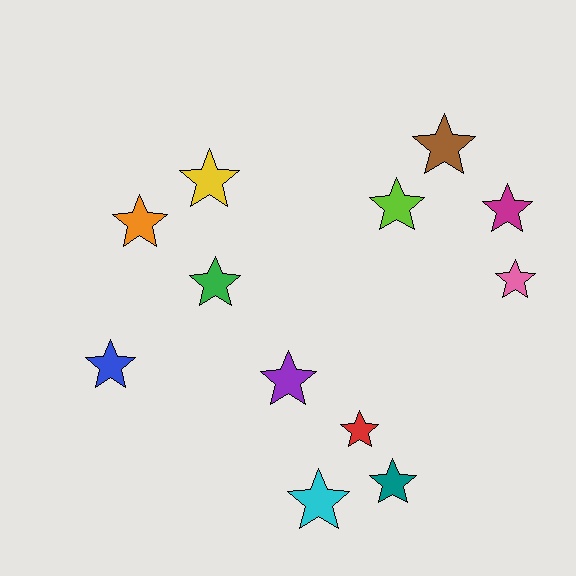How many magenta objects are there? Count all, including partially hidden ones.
There is 1 magenta object.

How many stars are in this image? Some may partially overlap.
There are 12 stars.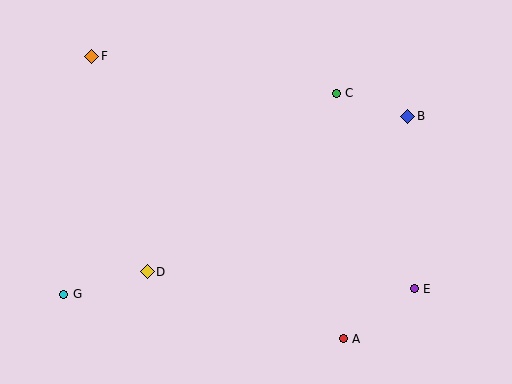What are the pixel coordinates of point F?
Point F is at (92, 56).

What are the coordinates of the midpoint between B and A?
The midpoint between B and A is at (376, 227).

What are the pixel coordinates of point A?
Point A is at (343, 339).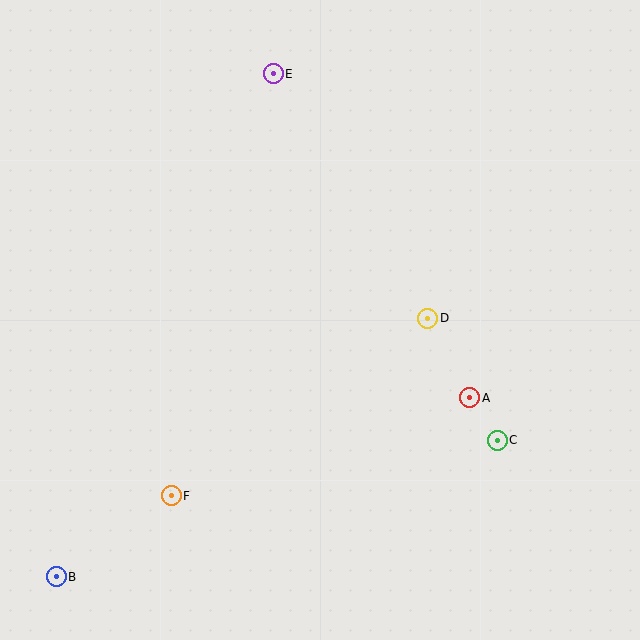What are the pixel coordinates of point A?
Point A is at (470, 398).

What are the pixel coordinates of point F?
Point F is at (171, 496).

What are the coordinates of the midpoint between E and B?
The midpoint between E and B is at (165, 325).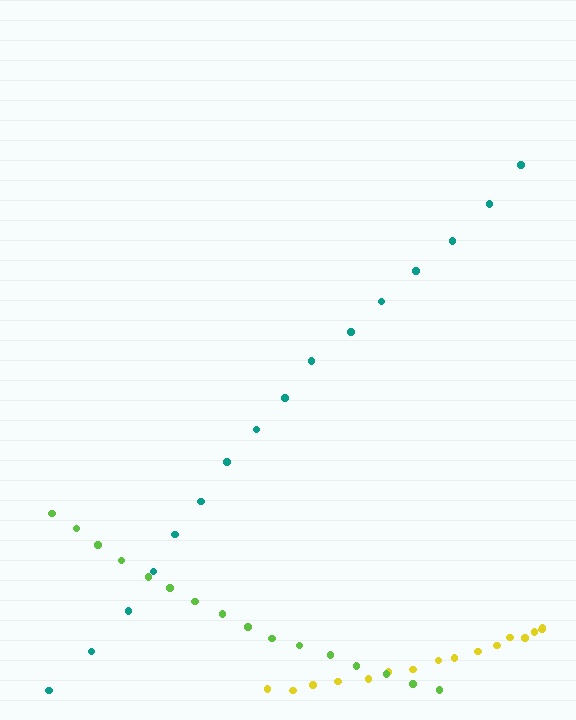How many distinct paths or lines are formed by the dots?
There are 3 distinct paths.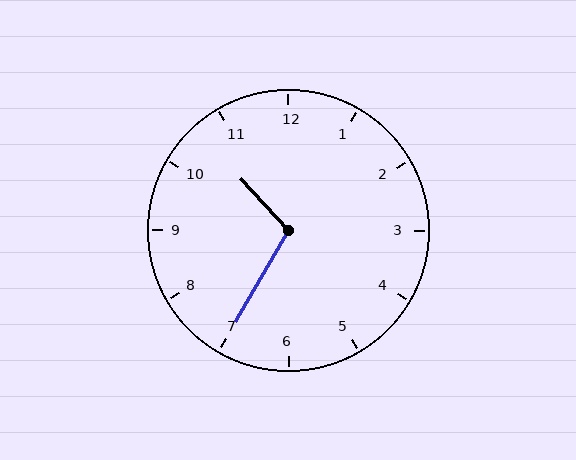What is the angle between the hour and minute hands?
Approximately 108 degrees.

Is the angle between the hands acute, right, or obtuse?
It is obtuse.